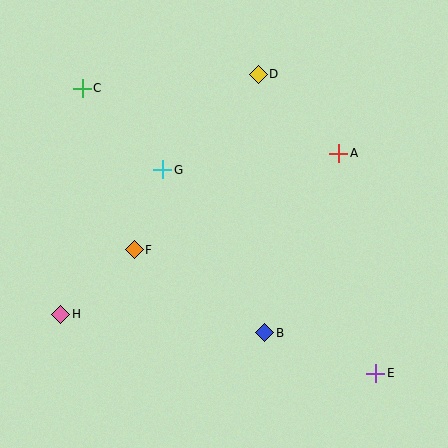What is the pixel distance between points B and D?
The distance between B and D is 259 pixels.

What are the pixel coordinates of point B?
Point B is at (265, 333).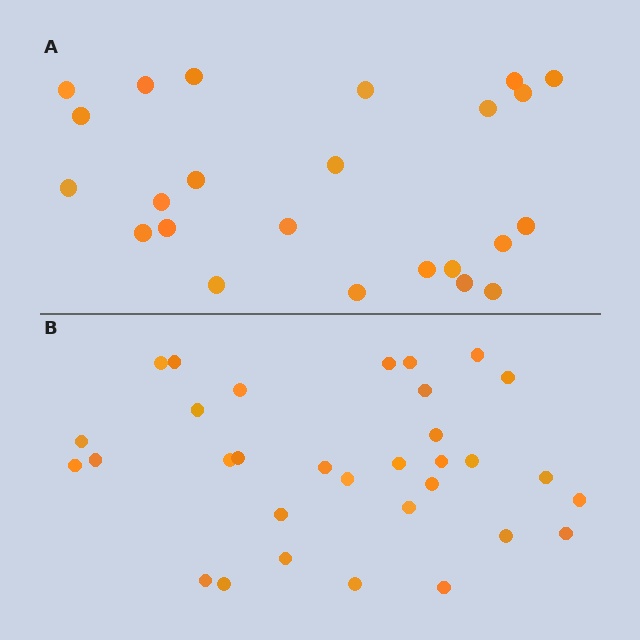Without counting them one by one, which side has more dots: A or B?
Region B (the bottom region) has more dots.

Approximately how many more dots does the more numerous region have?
Region B has roughly 8 or so more dots than region A.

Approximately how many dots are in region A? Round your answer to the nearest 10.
About 20 dots. (The exact count is 24, which rounds to 20.)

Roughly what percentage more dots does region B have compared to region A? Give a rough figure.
About 35% more.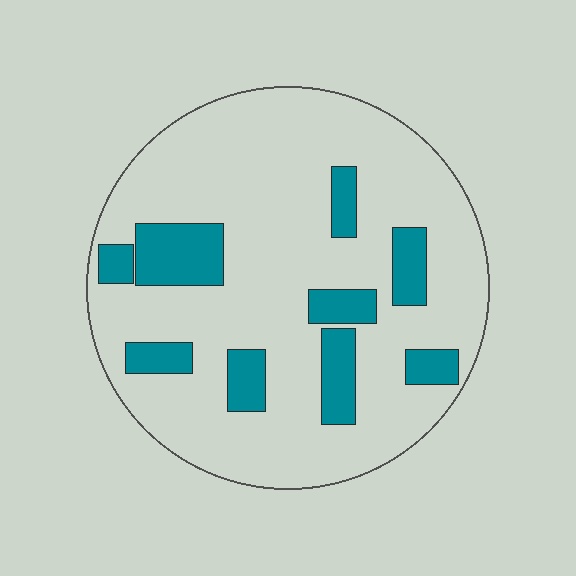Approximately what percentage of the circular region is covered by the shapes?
Approximately 20%.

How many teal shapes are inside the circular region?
9.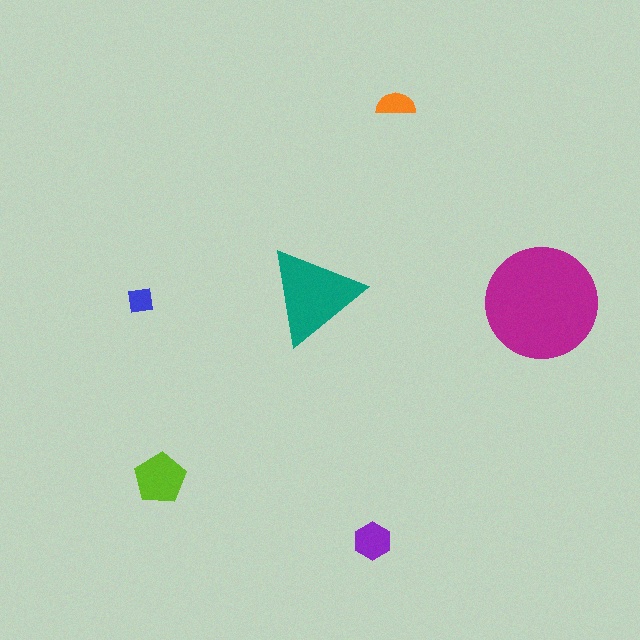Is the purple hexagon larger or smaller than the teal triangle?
Smaller.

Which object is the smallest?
The blue square.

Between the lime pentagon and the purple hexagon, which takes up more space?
The lime pentagon.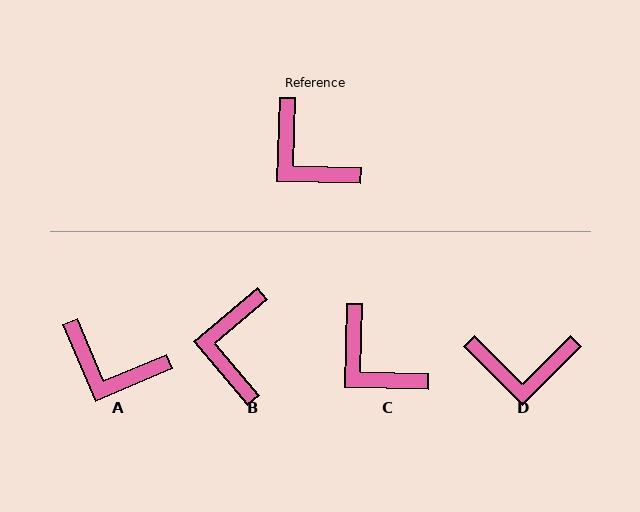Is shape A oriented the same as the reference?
No, it is off by about 24 degrees.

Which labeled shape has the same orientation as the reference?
C.